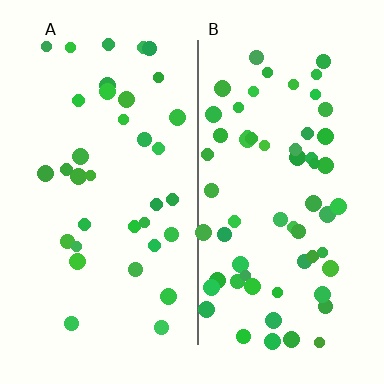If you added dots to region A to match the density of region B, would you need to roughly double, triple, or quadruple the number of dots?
Approximately double.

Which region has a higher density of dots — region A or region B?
B (the right).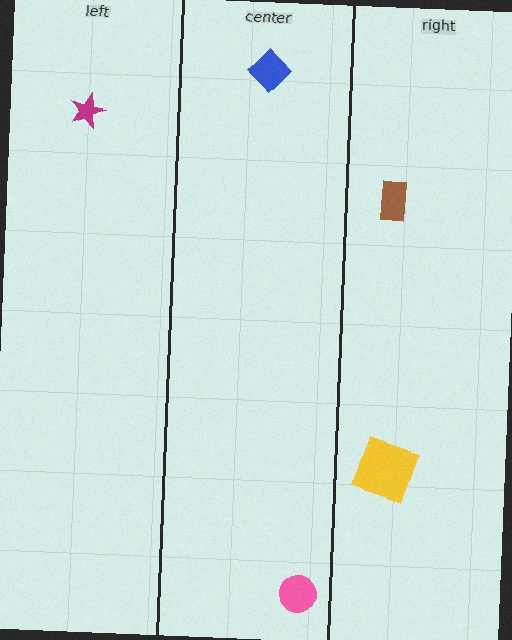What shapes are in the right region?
The yellow square, the brown rectangle.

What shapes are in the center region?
The blue diamond, the pink circle.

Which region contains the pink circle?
The center region.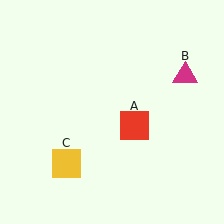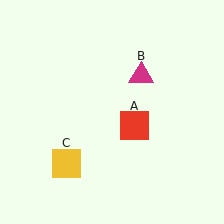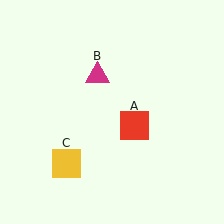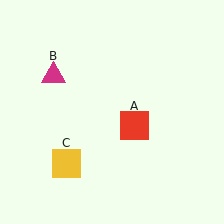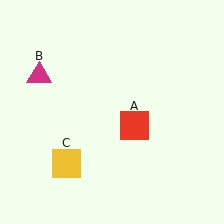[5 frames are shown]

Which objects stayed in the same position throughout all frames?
Red square (object A) and yellow square (object C) remained stationary.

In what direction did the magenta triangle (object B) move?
The magenta triangle (object B) moved left.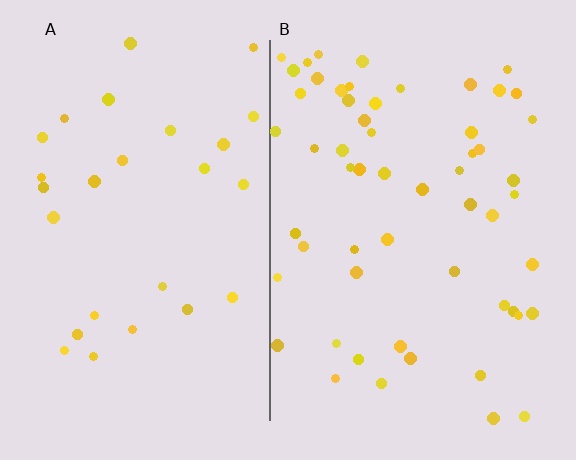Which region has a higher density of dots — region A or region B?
B (the right).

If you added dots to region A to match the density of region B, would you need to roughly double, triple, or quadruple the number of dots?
Approximately double.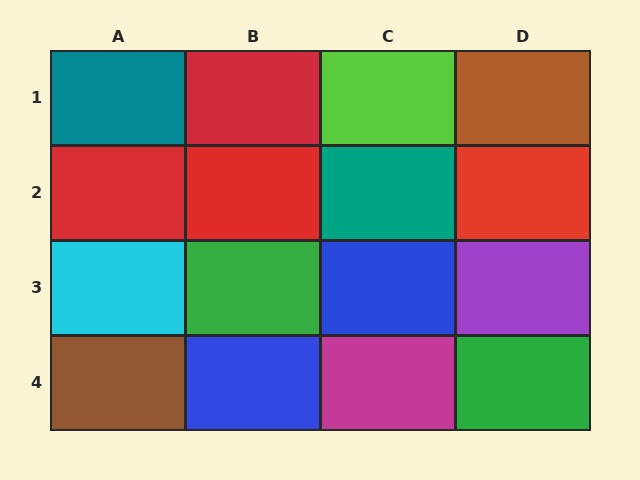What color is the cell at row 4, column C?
Magenta.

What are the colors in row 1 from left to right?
Teal, red, lime, brown.